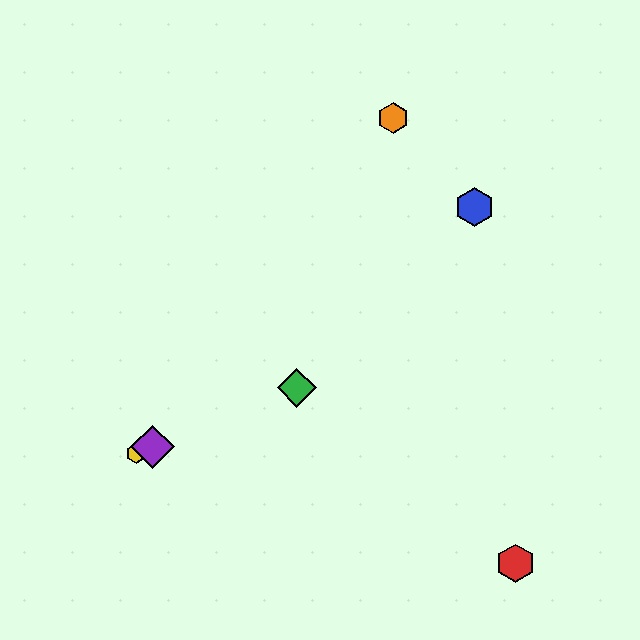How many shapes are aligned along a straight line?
3 shapes (the green diamond, the yellow hexagon, the purple diamond) are aligned along a straight line.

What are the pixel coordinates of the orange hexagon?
The orange hexagon is at (393, 118).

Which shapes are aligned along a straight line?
The green diamond, the yellow hexagon, the purple diamond are aligned along a straight line.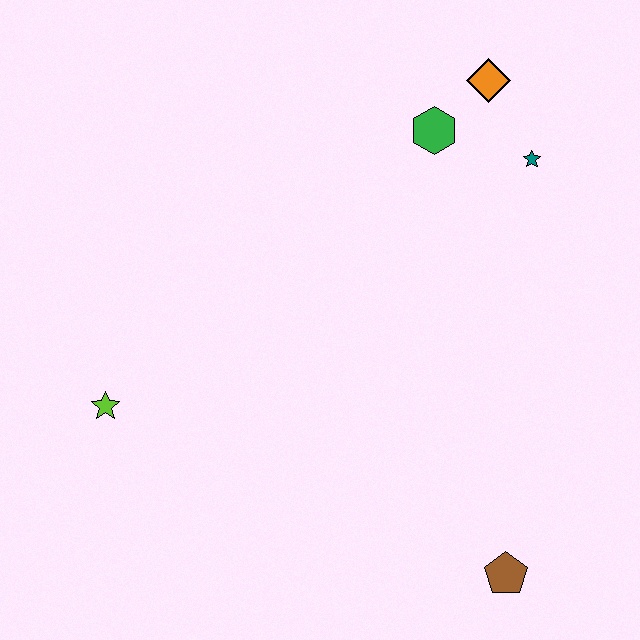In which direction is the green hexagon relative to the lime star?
The green hexagon is to the right of the lime star.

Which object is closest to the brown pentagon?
The teal star is closest to the brown pentagon.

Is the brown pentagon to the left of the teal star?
Yes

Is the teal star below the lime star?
No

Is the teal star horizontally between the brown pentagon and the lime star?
No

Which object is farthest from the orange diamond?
The lime star is farthest from the orange diamond.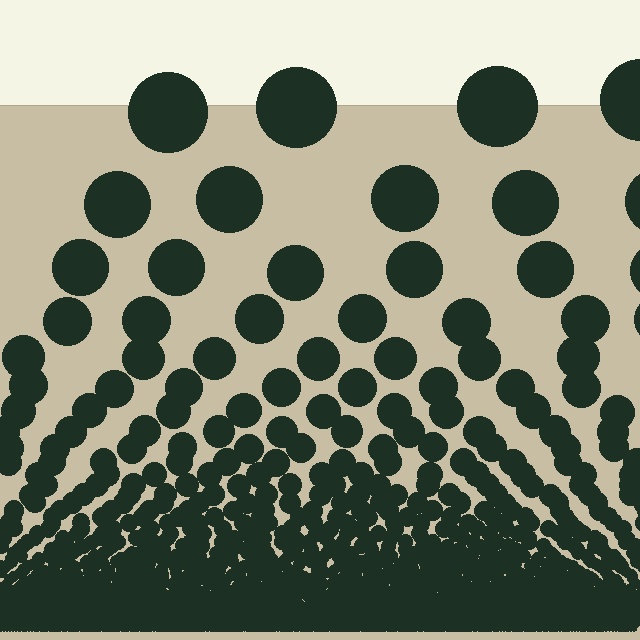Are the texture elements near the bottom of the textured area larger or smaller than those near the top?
Smaller. The gradient is inverted — elements near the bottom are smaller and denser.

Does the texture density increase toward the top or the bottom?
Density increases toward the bottom.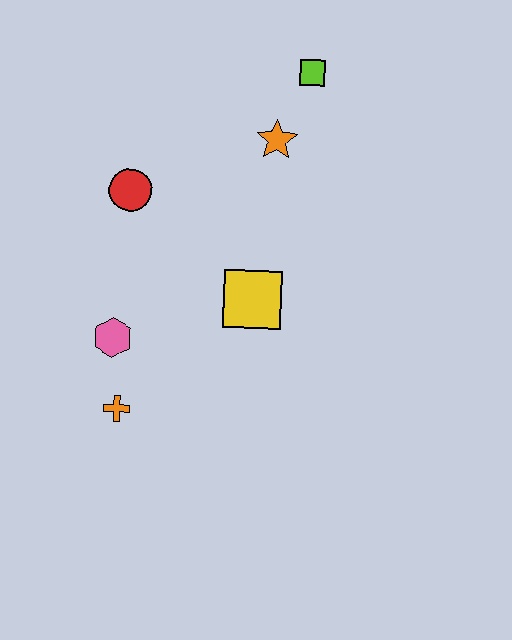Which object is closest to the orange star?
The lime square is closest to the orange star.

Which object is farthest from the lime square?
The orange cross is farthest from the lime square.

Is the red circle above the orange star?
No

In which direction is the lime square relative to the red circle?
The lime square is to the right of the red circle.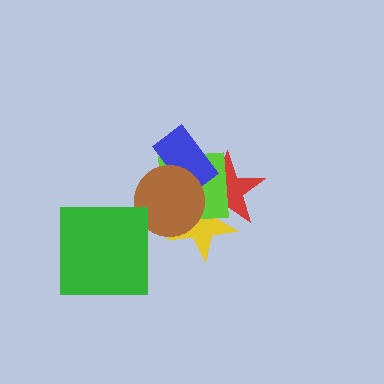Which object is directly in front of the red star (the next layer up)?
The yellow star is directly in front of the red star.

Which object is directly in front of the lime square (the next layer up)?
The blue rectangle is directly in front of the lime square.